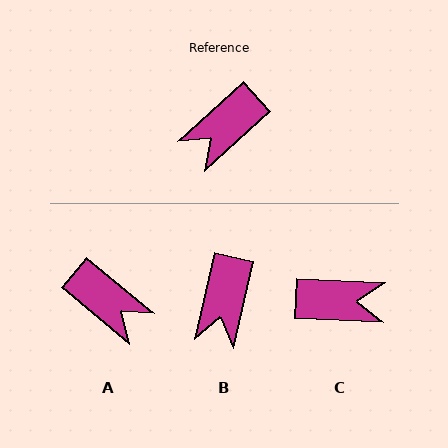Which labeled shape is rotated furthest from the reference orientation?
C, about 135 degrees away.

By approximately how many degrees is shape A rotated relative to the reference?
Approximately 99 degrees counter-clockwise.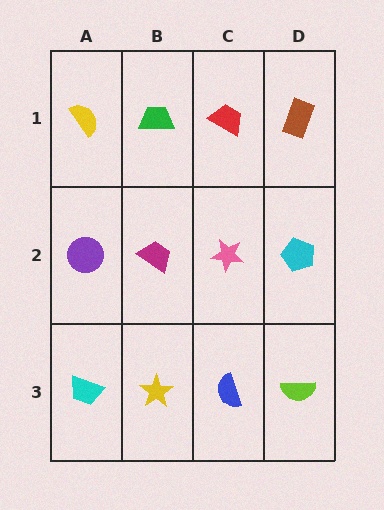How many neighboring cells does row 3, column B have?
3.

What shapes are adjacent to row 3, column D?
A cyan pentagon (row 2, column D), a blue semicircle (row 3, column C).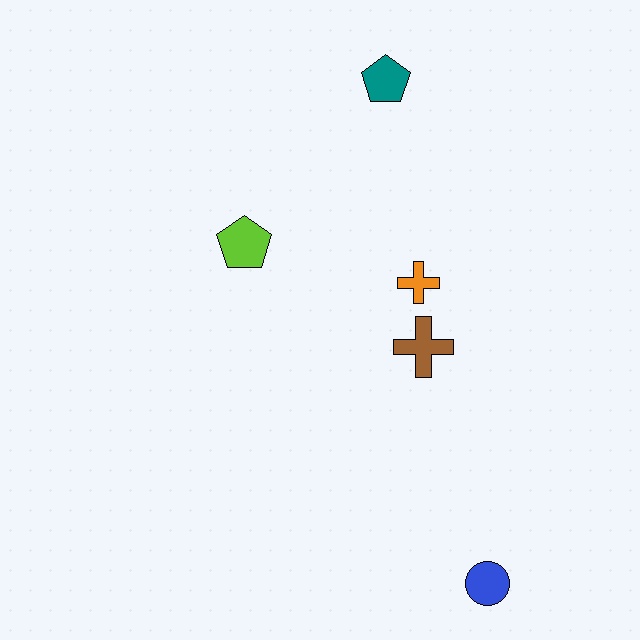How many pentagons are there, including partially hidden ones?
There are 2 pentagons.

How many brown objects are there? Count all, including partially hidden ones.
There is 1 brown object.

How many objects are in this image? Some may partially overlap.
There are 5 objects.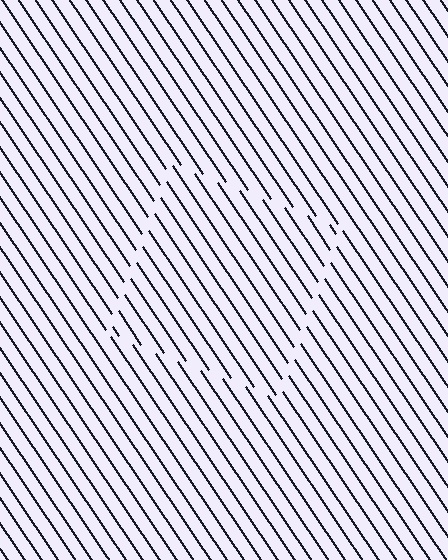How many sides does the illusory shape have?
4 sides — the line-ends trace a square.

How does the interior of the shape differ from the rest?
The interior of the shape contains the same grating, shifted by half a period — the contour is defined by the phase discontinuity where line-ends from the inner and outer gratings abut.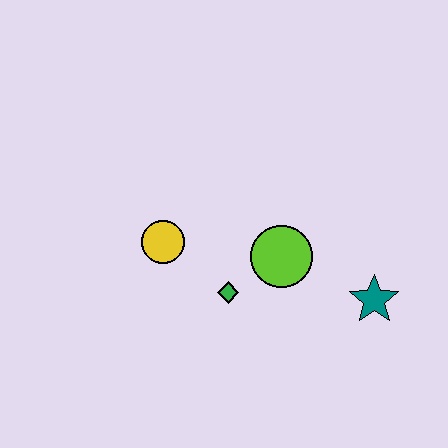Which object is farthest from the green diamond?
The teal star is farthest from the green diamond.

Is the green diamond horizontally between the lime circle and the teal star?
No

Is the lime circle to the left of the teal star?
Yes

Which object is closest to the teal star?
The lime circle is closest to the teal star.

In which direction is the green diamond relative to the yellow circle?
The green diamond is to the right of the yellow circle.